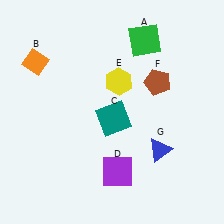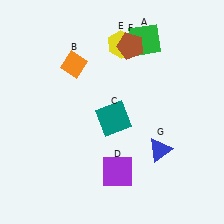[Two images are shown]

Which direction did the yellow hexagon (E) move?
The yellow hexagon (E) moved up.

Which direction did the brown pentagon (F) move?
The brown pentagon (F) moved up.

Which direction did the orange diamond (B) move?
The orange diamond (B) moved right.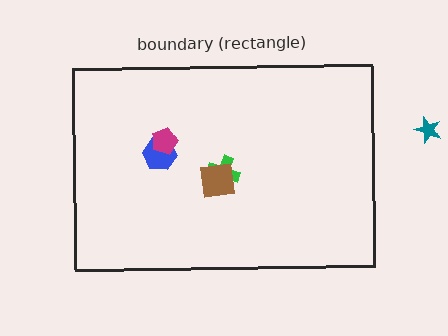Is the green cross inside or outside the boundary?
Inside.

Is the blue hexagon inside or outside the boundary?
Inside.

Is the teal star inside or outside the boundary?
Outside.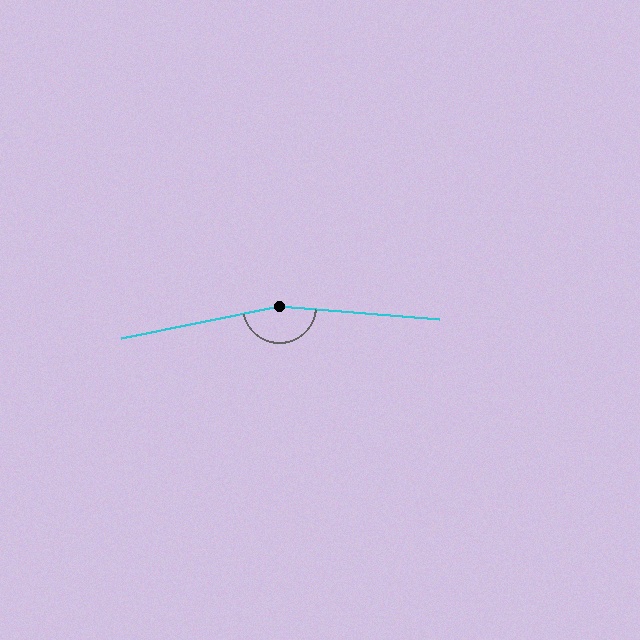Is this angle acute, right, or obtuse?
It is obtuse.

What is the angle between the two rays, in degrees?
Approximately 164 degrees.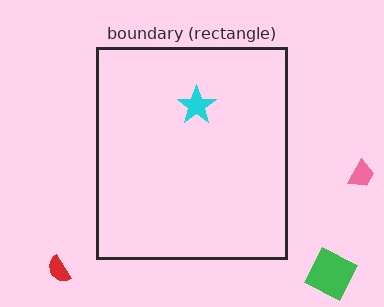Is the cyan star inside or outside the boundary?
Inside.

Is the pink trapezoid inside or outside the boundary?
Outside.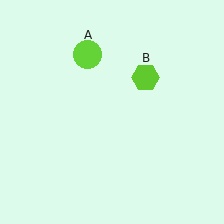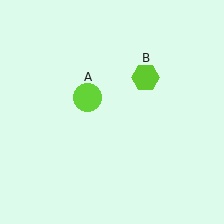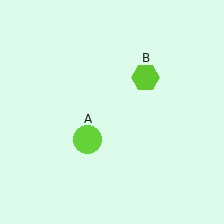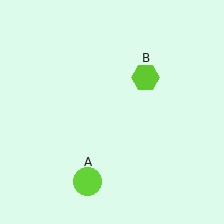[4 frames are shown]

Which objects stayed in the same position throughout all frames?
Lime hexagon (object B) remained stationary.